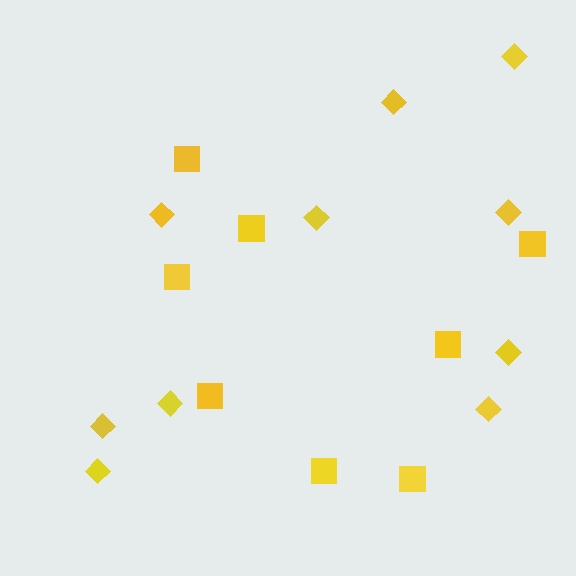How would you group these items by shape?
There are 2 groups: one group of squares (8) and one group of diamonds (10).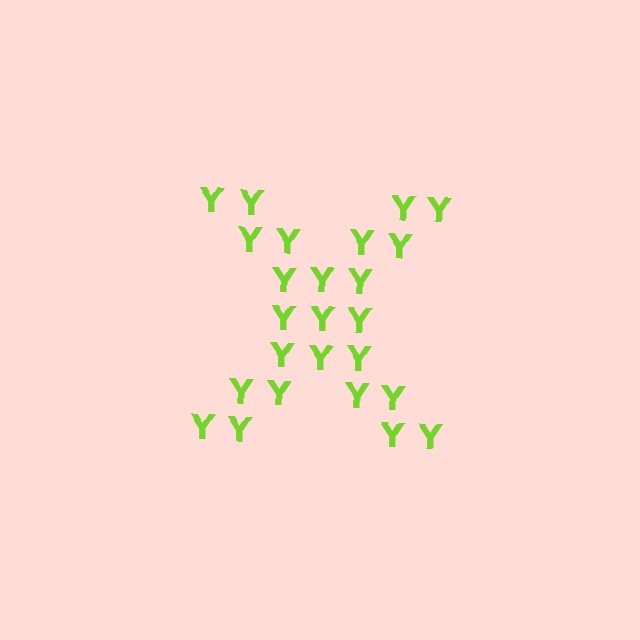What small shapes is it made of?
It is made of small letter Y's.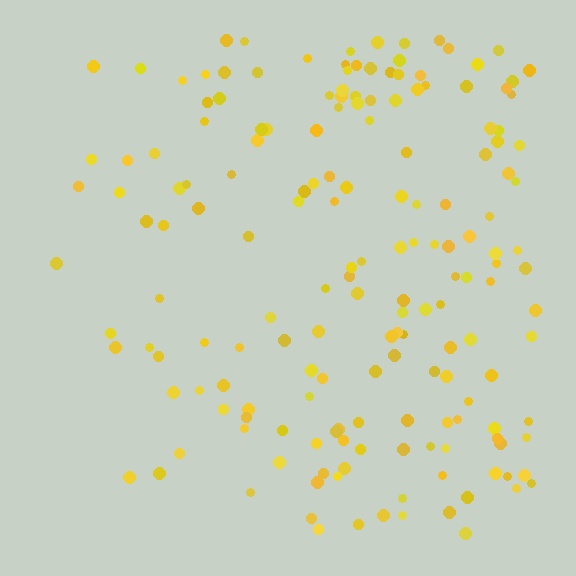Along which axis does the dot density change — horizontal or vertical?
Horizontal.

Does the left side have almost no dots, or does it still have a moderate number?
Still a moderate number, just noticeably fewer than the right.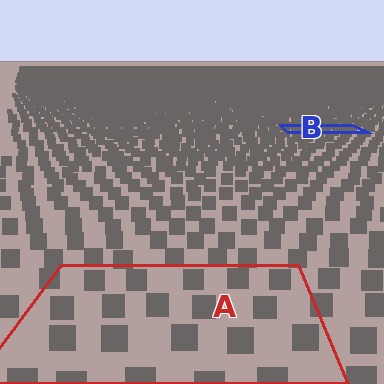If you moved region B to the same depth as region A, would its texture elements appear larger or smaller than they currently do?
They would appear larger. At a closer depth, the same texture elements are projected at a bigger on-screen size.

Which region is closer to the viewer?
Region A is closer. The texture elements there are larger and more spread out.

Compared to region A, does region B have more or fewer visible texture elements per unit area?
Region B has more texture elements per unit area — they are packed more densely because it is farther away.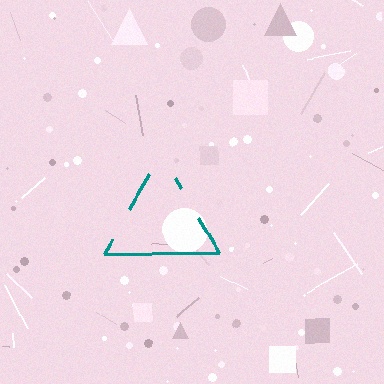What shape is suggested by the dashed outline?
The dashed outline suggests a triangle.